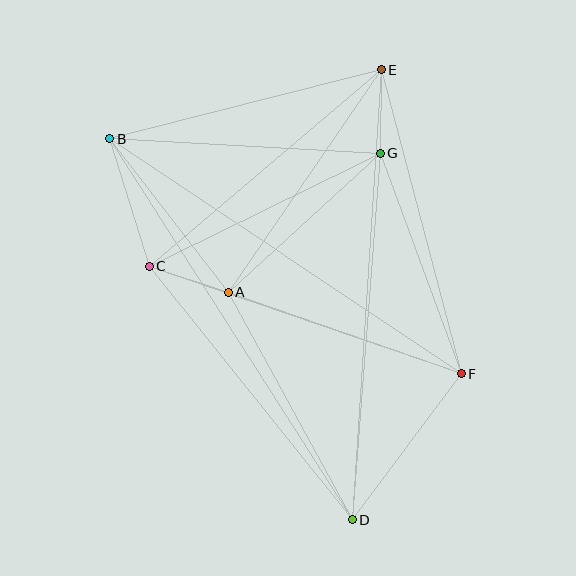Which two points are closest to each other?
Points A and C are closest to each other.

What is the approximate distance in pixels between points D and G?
The distance between D and G is approximately 368 pixels.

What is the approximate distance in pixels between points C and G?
The distance between C and G is approximately 257 pixels.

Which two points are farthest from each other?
Points B and D are farthest from each other.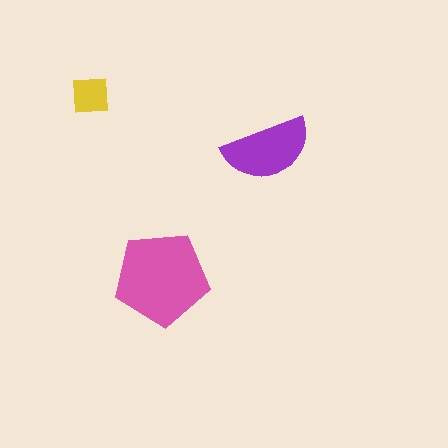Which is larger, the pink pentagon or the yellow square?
The pink pentagon.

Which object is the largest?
The pink pentagon.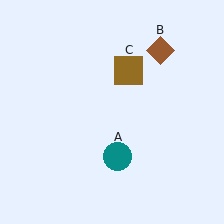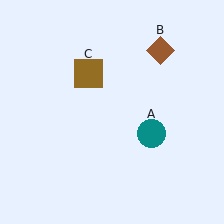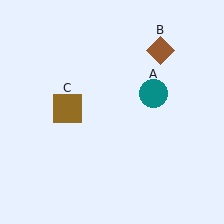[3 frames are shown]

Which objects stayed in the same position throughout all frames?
Brown diamond (object B) remained stationary.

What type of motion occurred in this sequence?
The teal circle (object A), brown square (object C) rotated counterclockwise around the center of the scene.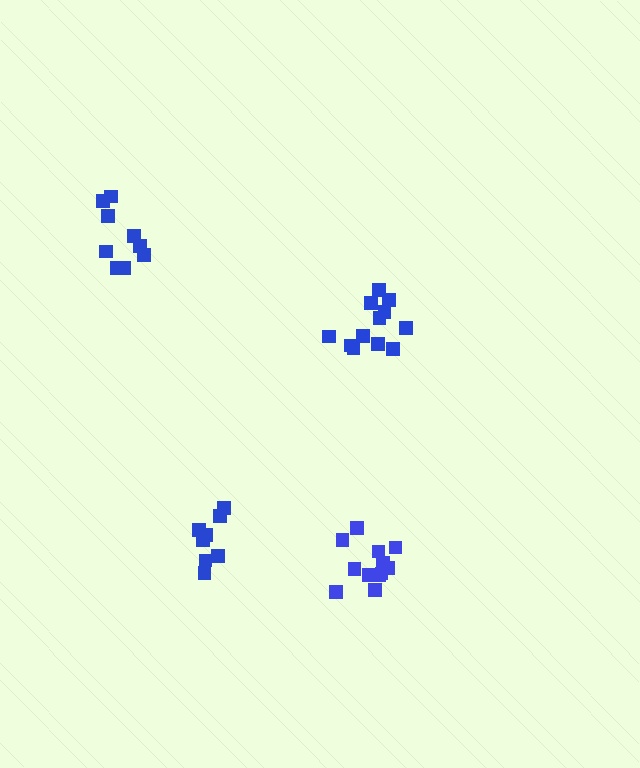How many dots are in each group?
Group 1: 9 dots, Group 2: 8 dots, Group 3: 12 dots, Group 4: 12 dots (41 total).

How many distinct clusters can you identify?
There are 4 distinct clusters.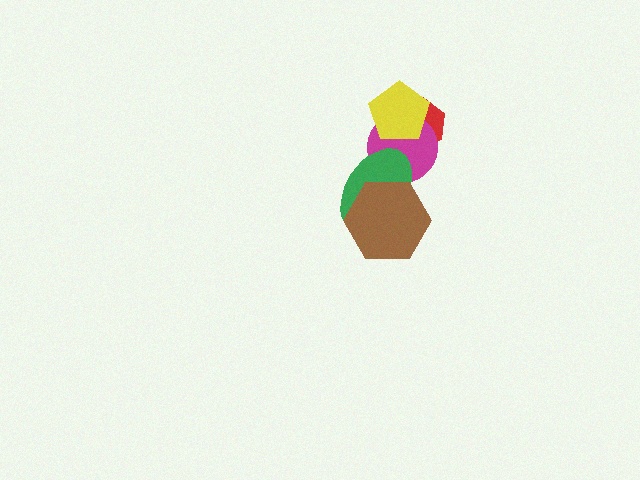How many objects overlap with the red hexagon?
2 objects overlap with the red hexagon.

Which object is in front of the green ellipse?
The brown hexagon is in front of the green ellipse.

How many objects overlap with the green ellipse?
2 objects overlap with the green ellipse.